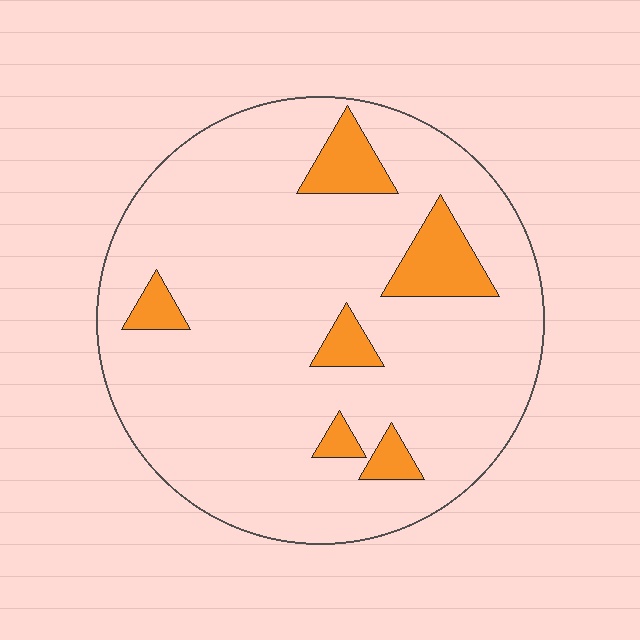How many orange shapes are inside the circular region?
6.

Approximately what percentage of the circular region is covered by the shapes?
Approximately 10%.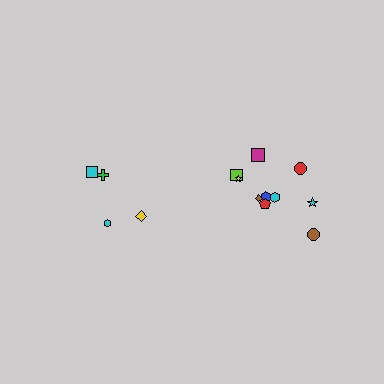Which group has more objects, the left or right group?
The right group.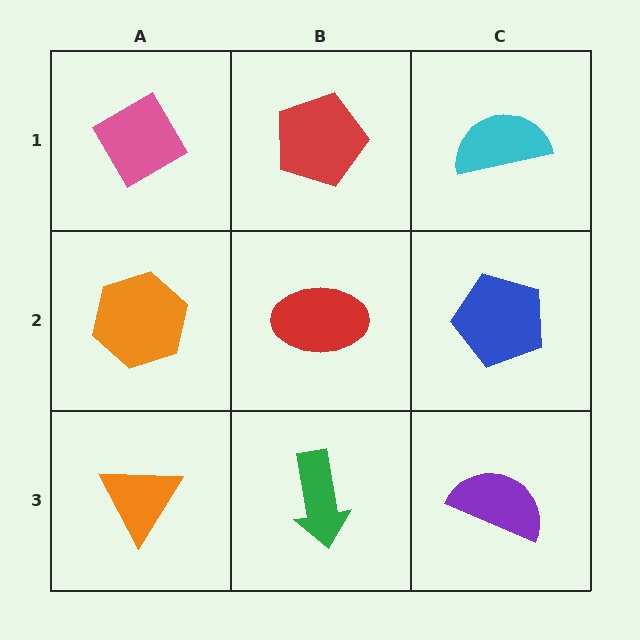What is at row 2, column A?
An orange hexagon.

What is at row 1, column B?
A red pentagon.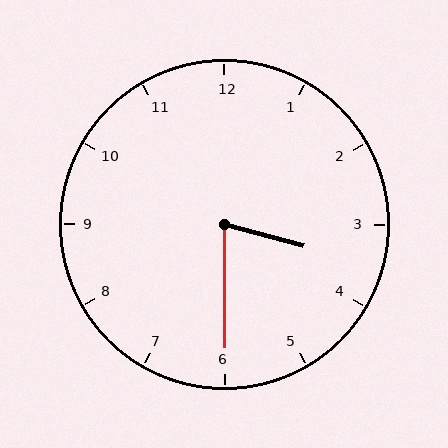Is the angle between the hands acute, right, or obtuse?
It is acute.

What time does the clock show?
3:30.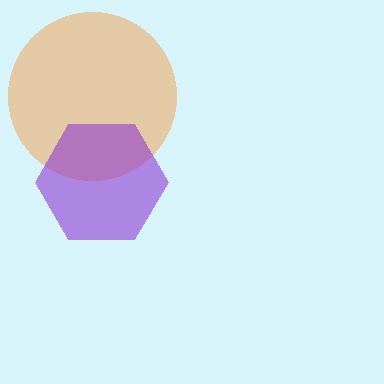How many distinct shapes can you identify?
There are 2 distinct shapes: an orange circle, a purple hexagon.